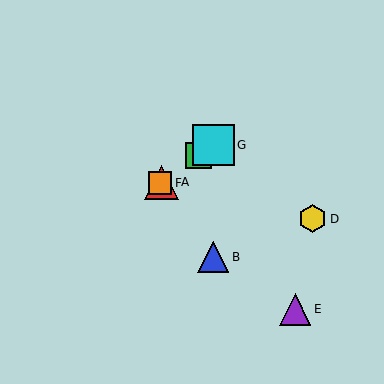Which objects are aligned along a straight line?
Objects A, C, F, G are aligned along a straight line.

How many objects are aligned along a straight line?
4 objects (A, C, F, G) are aligned along a straight line.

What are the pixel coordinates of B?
Object B is at (213, 257).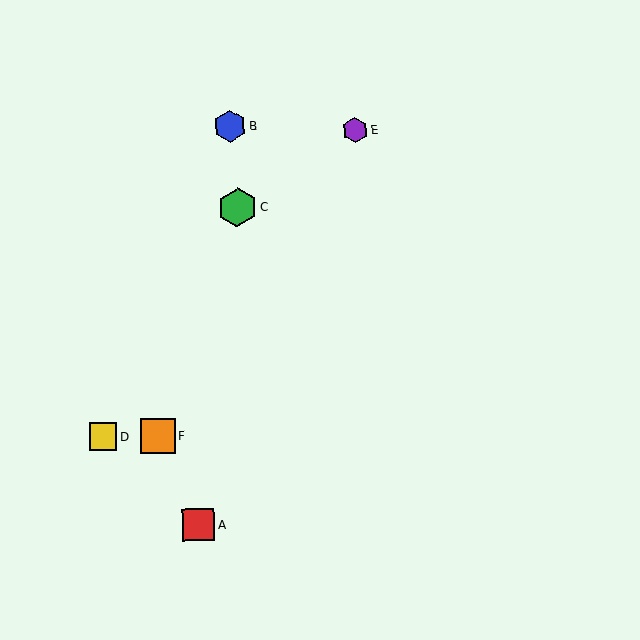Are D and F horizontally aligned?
Yes, both are at y≈437.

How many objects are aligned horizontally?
2 objects (D, F) are aligned horizontally.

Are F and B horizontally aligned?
No, F is at y≈436 and B is at y≈126.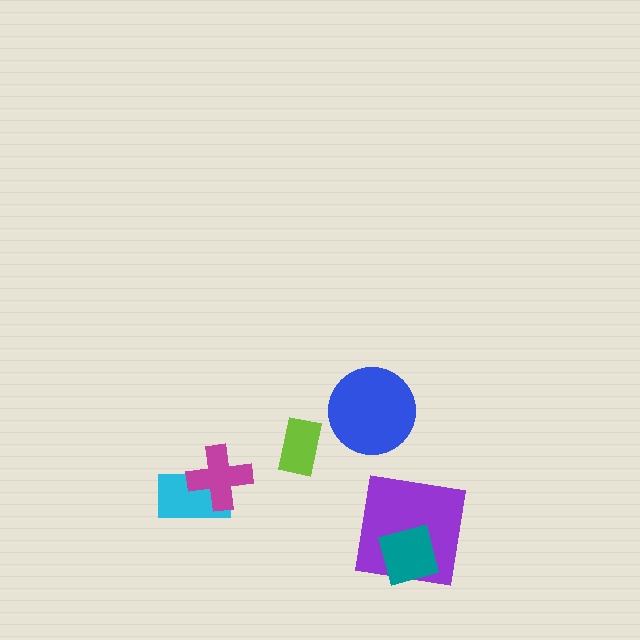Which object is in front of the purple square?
The teal square is in front of the purple square.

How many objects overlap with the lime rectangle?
0 objects overlap with the lime rectangle.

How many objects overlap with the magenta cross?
1 object overlaps with the magenta cross.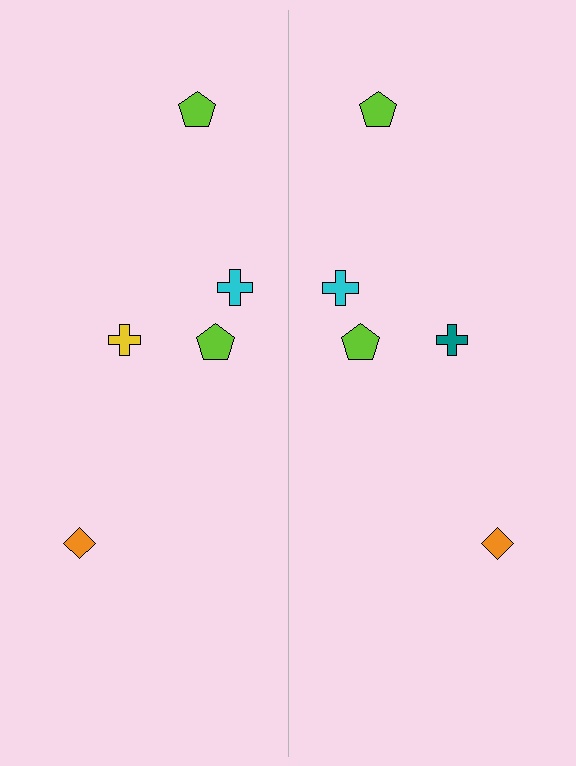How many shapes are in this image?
There are 10 shapes in this image.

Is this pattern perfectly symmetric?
No, the pattern is not perfectly symmetric. The teal cross on the right side breaks the symmetry — its mirror counterpart is yellow.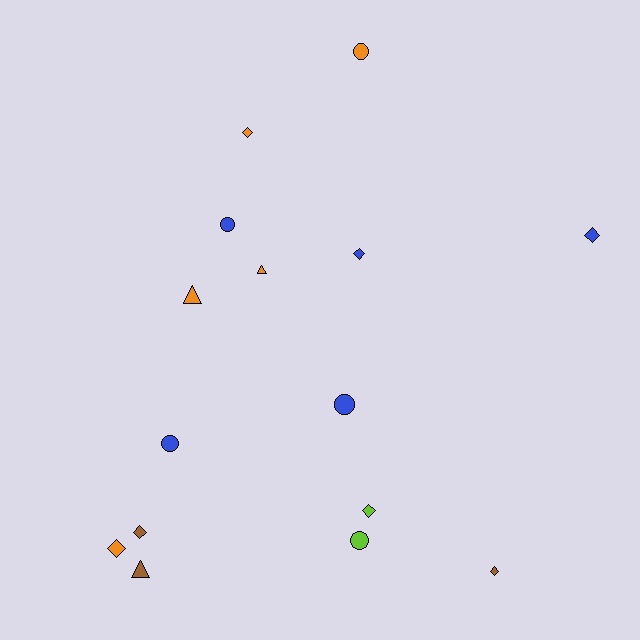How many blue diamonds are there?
There are 2 blue diamonds.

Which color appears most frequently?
Orange, with 5 objects.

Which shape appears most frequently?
Diamond, with 7 objects.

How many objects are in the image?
There are 15 objects.